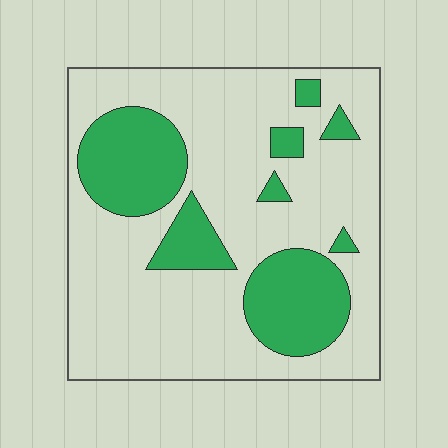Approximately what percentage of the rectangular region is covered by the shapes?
Approximately 25%.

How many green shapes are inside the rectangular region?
8.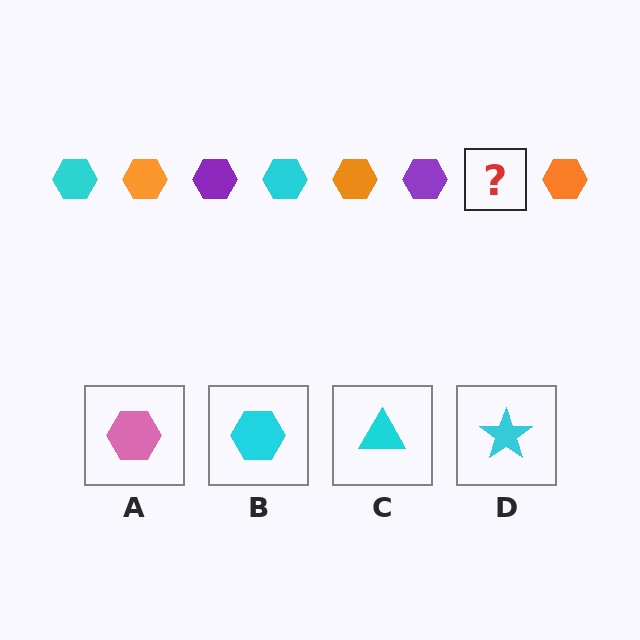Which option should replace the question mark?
Option B.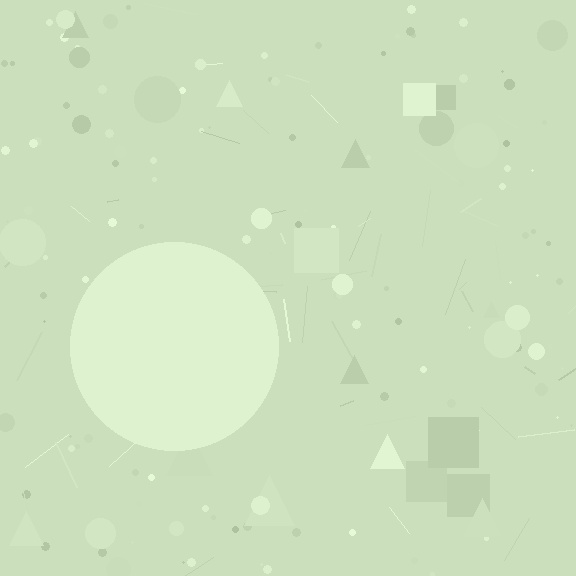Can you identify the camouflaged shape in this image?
The camouflaged shape is a circle.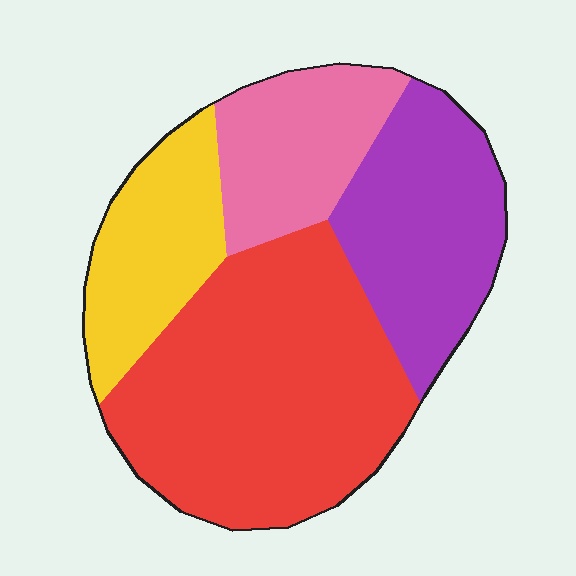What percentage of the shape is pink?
Pink covers about 15% of the shape.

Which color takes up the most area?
Red, at roughly 45%.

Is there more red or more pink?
Red.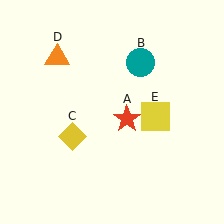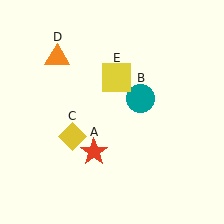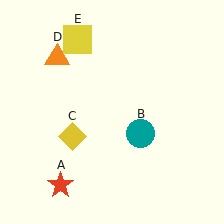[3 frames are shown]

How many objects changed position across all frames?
3 objects changed position: red star (object A), teal circle (object B), yellow square (object E).